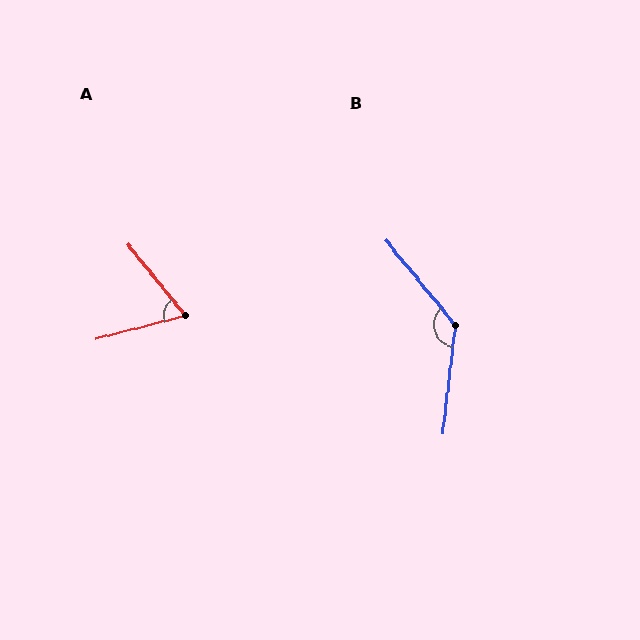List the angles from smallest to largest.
A (66°), B (134°).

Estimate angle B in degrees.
Approximately 134 degrees.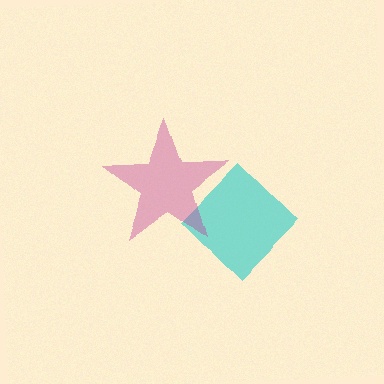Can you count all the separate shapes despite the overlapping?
Yes, there are 2 separate shapes.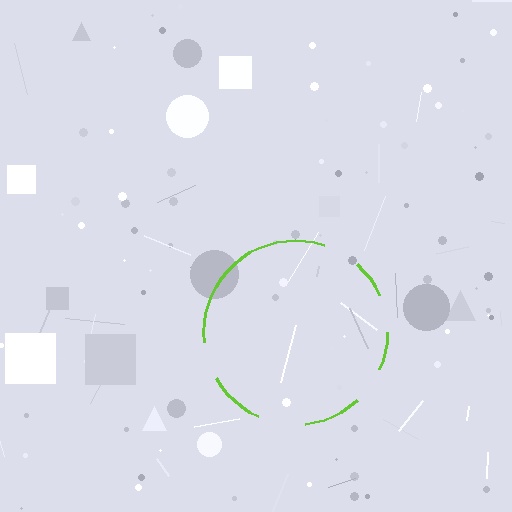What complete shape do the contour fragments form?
The contour fragments form a circle.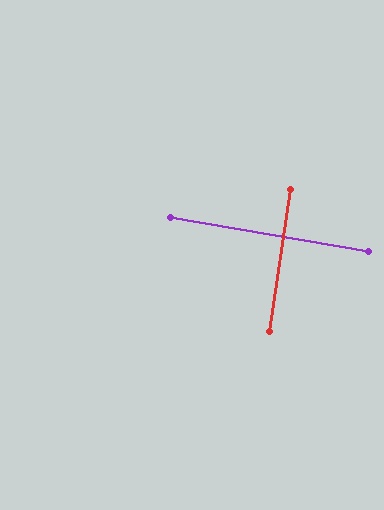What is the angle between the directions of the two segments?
Approximately 89 degrees.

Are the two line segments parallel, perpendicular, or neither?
Perpendicular — they meet at approximately 89°.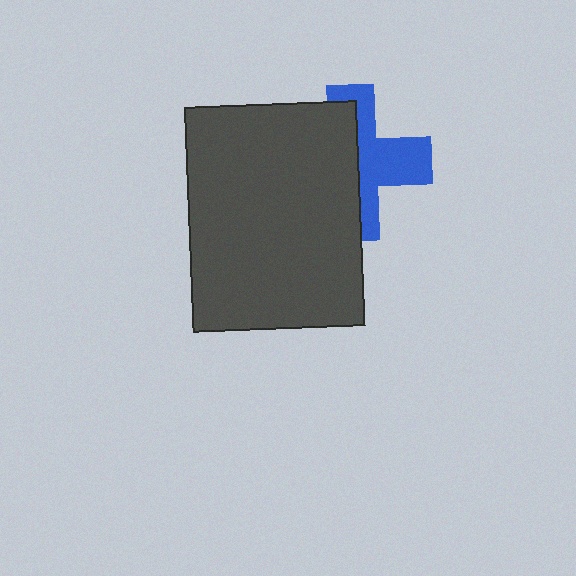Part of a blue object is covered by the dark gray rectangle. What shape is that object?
It is a cross.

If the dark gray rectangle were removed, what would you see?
You would see the complete blue cross.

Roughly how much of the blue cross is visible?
About half of it is visible (roughly 47%).